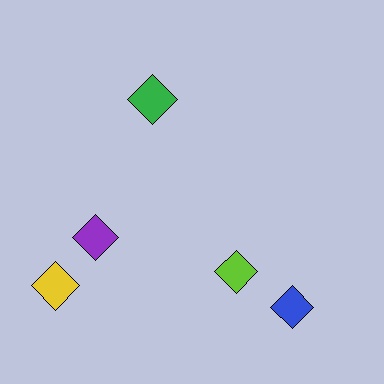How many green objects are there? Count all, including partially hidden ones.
There is 1 green object.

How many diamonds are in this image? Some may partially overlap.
There are 5 diamonds.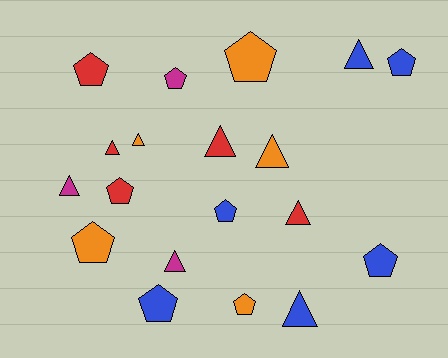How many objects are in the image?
There are 19 objects.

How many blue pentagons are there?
There are 4 blue pentagons.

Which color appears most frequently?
Blue, with 6 objects.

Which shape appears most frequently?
Pentagon, with 10 objects.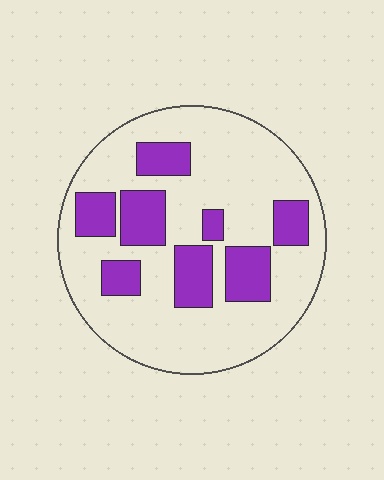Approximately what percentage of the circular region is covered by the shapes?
Approximately 25%.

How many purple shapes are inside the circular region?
8.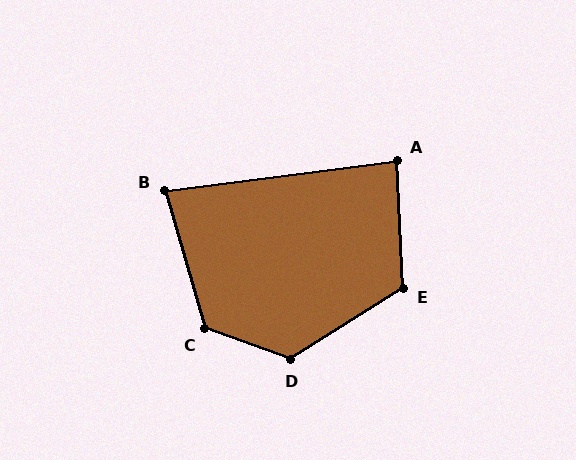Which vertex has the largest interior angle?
D, at approximately 128 degrees.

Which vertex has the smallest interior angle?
B, at approximately 81 degrees.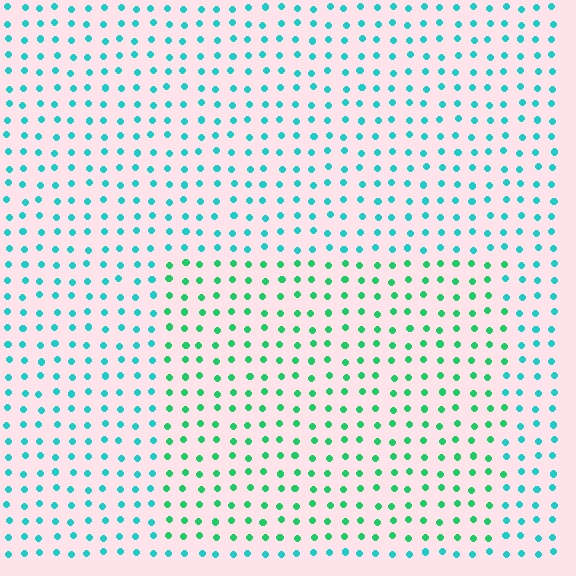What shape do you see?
I see a rectangle.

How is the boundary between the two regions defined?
The boundary is defined purely by a slight shift in hue (about 34 degrees). Spacing, size, and orientation are identical on both sides.